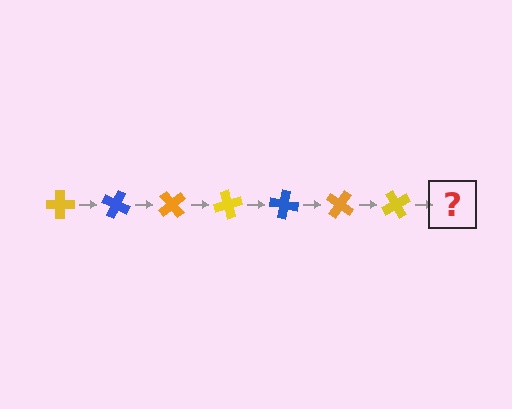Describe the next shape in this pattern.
It should be a blue cross, rotated 175 degrees from the start.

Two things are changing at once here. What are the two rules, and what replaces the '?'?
The two rules are that it rotates 25 degrees each step and the color cycles through yellow, blue, and orange. The '?' should be a blue cross, rotated 175 degrees from the start.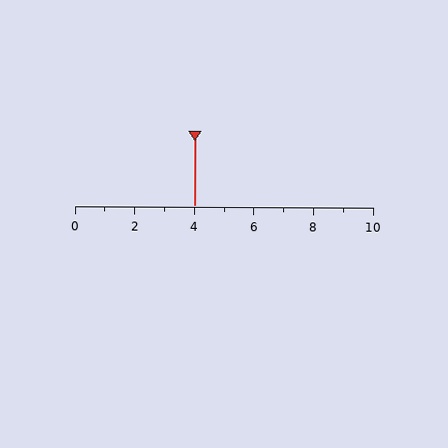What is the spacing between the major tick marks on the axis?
The major ticks are spaced 2 apart.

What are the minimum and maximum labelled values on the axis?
The axis runs from 0 to 10.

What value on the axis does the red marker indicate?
The marker indicates approximately 4.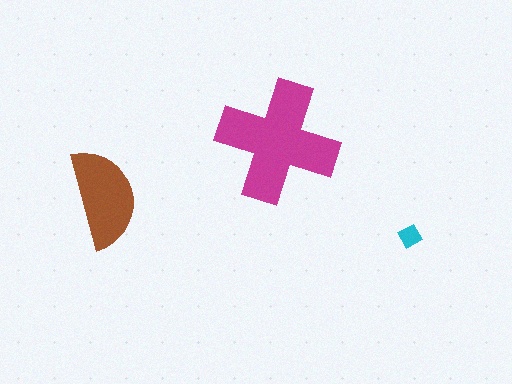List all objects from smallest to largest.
The cyan diamond, the brown semicircle, the magenta cross.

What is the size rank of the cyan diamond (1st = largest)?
3rd.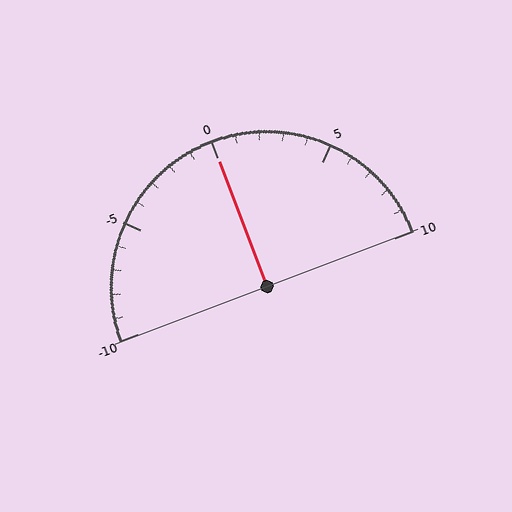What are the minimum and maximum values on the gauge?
The gauge ranges from -10 to 10.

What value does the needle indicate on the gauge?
The needle indicates approximately 0.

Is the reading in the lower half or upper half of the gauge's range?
The reading is in the upper half of the range (-10 to 10).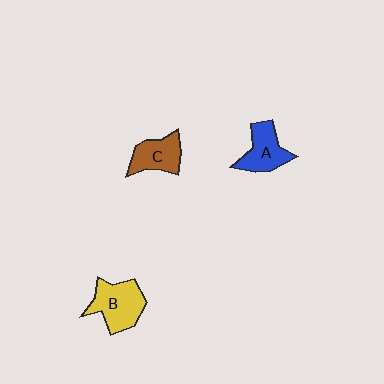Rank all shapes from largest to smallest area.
From largest to smallest: B (yellow), A (blue), C (brown).